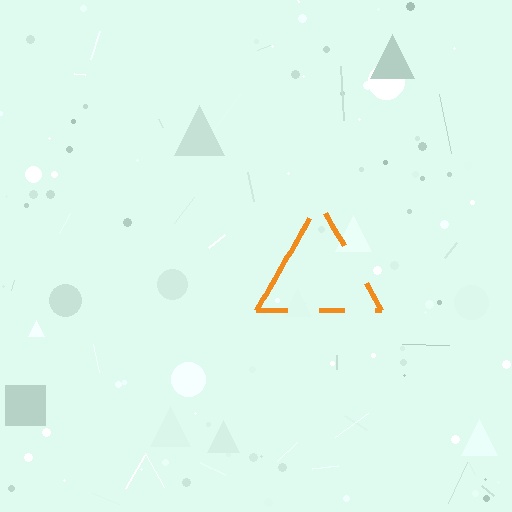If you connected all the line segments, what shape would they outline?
They would outline a triangle.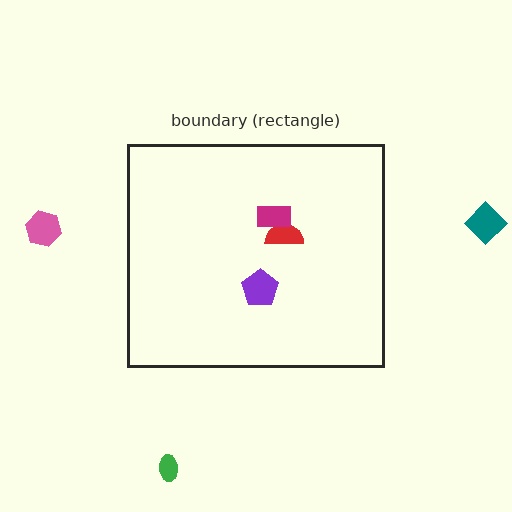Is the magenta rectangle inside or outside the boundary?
Inside.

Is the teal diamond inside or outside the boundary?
Outside.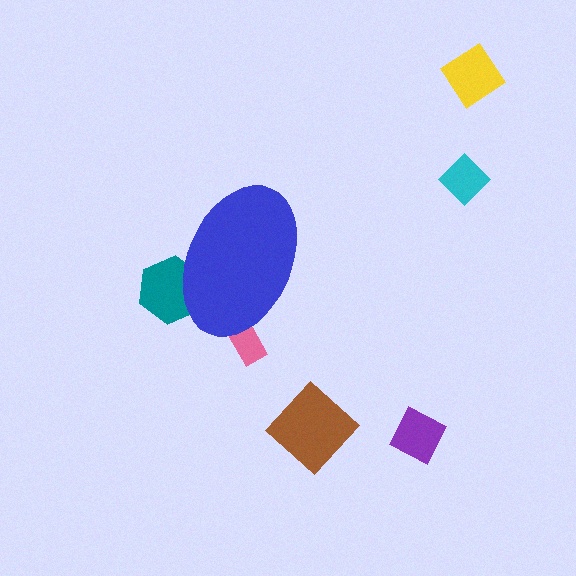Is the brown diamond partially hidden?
No, the brown diamond is fully visible.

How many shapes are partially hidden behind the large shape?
2 shapes are partially hidden.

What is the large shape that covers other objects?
A blue ellipse.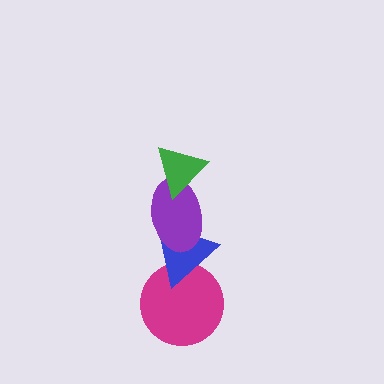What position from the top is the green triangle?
The green triangle is 1st from the top.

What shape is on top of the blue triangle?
The purple ellipse is on top of the blue triangle.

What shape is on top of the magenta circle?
The blue triangle is on top of the magenta circle.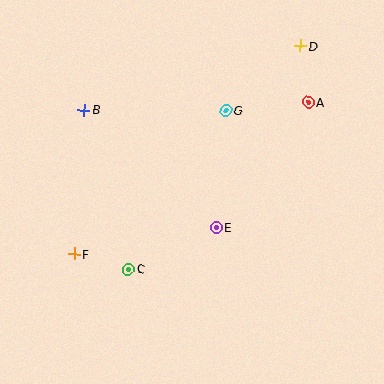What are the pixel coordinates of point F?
Point F is at (74, 254).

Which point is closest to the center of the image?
Point E at (216, 228) is closest to the center.